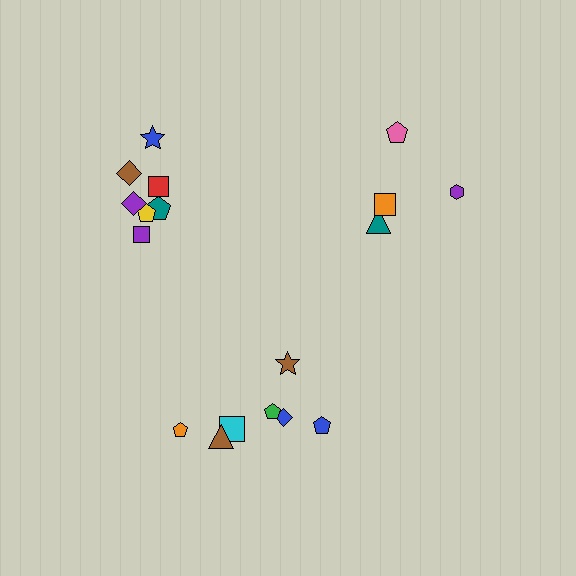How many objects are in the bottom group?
There are 7 objects.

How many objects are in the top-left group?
There are 7 objects.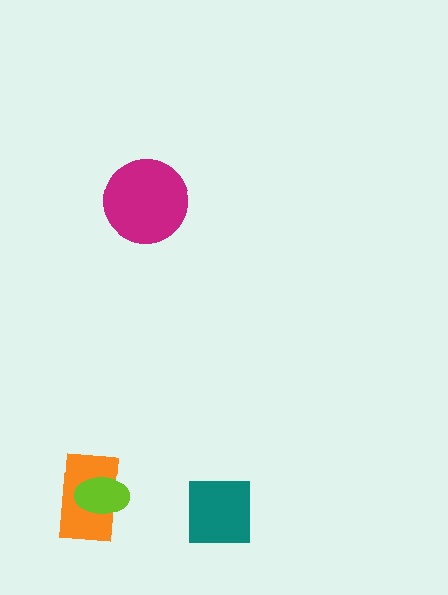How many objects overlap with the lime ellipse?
1 object overlaps with the lime ellipse.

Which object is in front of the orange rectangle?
The lime ellipse is in front of the orange rectangle.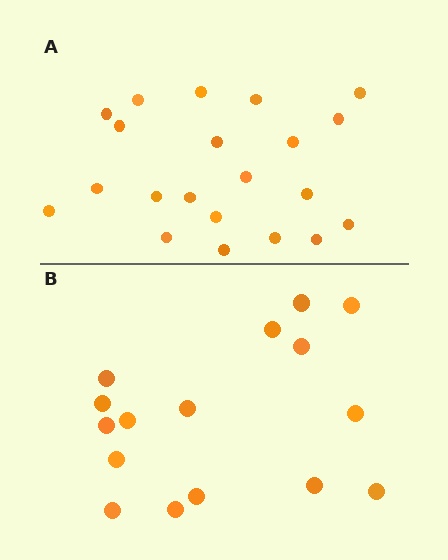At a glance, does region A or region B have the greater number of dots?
Region A (the top region) has more dots.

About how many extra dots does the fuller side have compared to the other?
Region A has about 5 more dots than region B.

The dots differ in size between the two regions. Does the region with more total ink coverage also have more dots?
No. Region B has more total ink coverage because its dots are larger, but region A actually contains more individual dots. Total area can be misleading — the number of items is what matters here.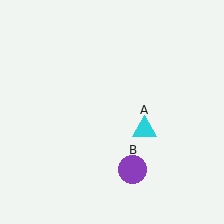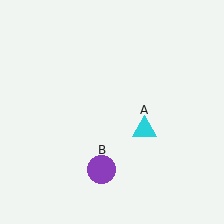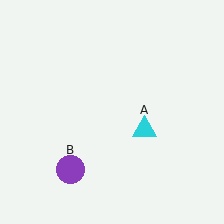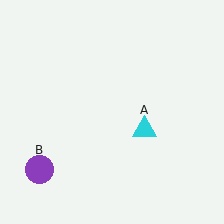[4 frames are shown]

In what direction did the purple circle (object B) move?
The purple circle (object B) moved left.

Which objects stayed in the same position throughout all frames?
Cyan triangle (object A) remained stationary.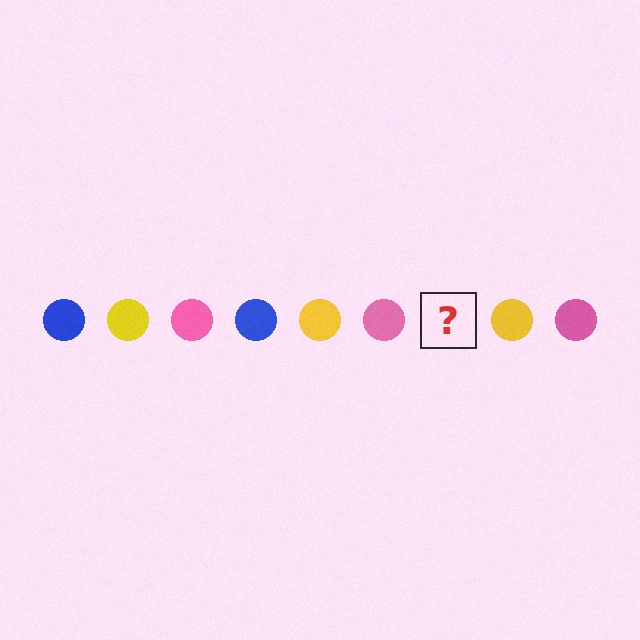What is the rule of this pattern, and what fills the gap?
The rule is that the pattern cycles through blue, yellow, pink circles. The gap should be filled with a blue circle.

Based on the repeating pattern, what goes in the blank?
The blank should be a blue circle.